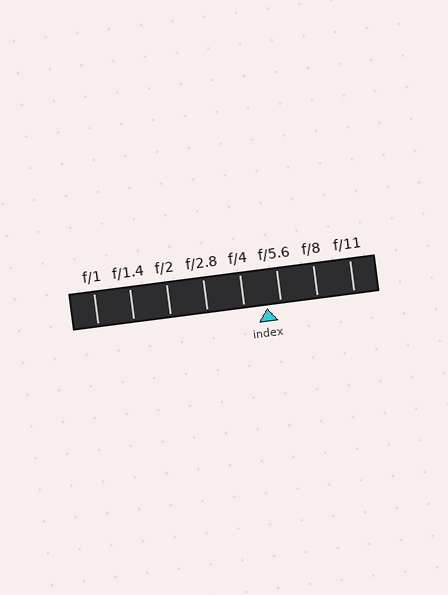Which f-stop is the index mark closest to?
The index mark is closest to f/5.6.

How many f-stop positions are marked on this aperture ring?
There are 8 f-stop positions marked.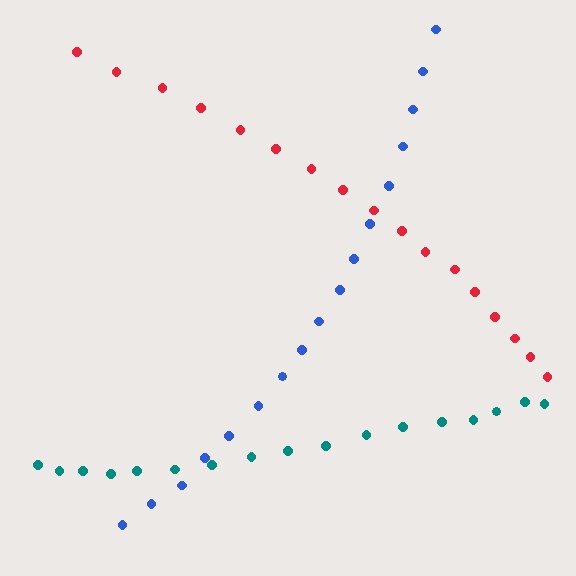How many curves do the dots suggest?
There are 3 distinct paths.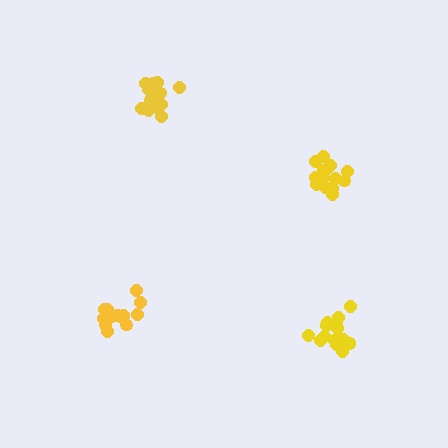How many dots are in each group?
Group 1: 16 dots, Group 2: 15 dots, Group 3: 17 dots, Group 4: 17 dots (65 total).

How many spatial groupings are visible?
There are 4 spatial groupings.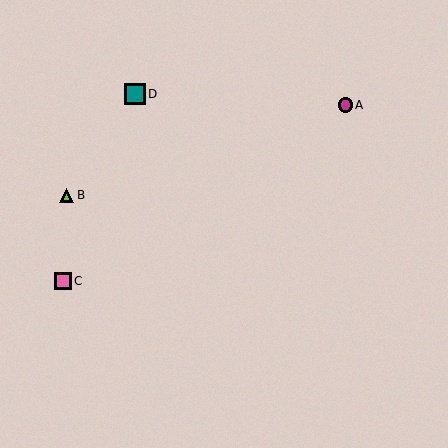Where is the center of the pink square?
The center of the pink square is at (63, 281).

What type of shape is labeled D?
Shape D is a teal square.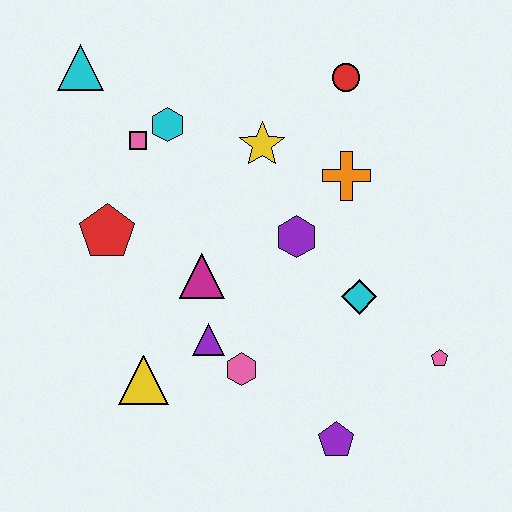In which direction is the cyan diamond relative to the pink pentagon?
The cyan diamond is to the left of the pink pentagon.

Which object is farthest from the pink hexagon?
The cyan triangle is farthest from the pink hexagon.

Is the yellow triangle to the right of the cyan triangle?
Yes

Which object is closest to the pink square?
The cyan hexagon is closest to the pink square.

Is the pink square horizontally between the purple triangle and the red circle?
No